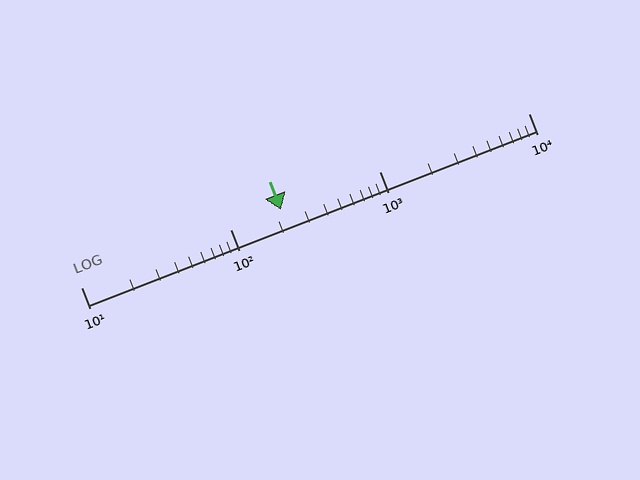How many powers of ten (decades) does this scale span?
The scale spans 3 decades, from 10 to 10000.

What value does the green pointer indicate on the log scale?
The pointer indicates approximately 220.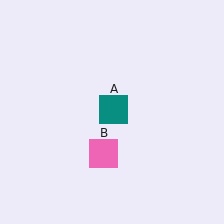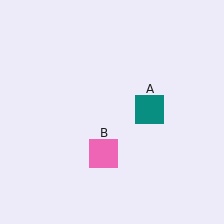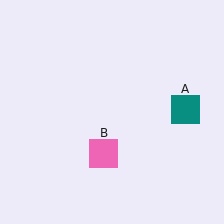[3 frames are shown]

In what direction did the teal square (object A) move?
The teal square (object A) moved right.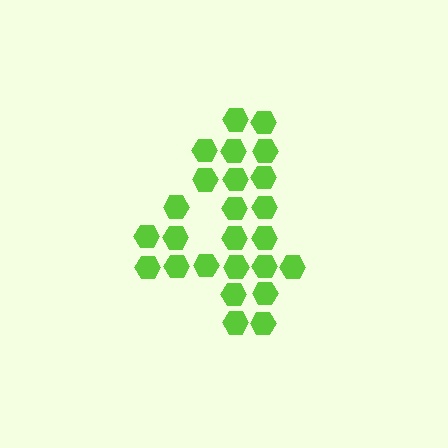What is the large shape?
The large shape is the digit 4.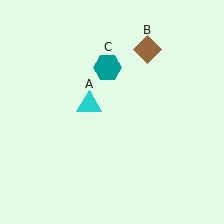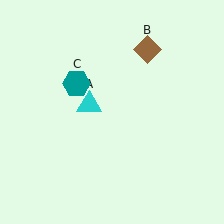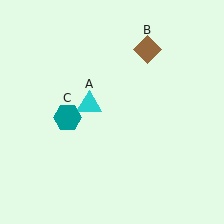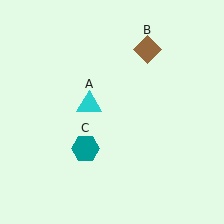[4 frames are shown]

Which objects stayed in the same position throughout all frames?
Cyan triangle (object A) and brown diamond (object B) remained stationary.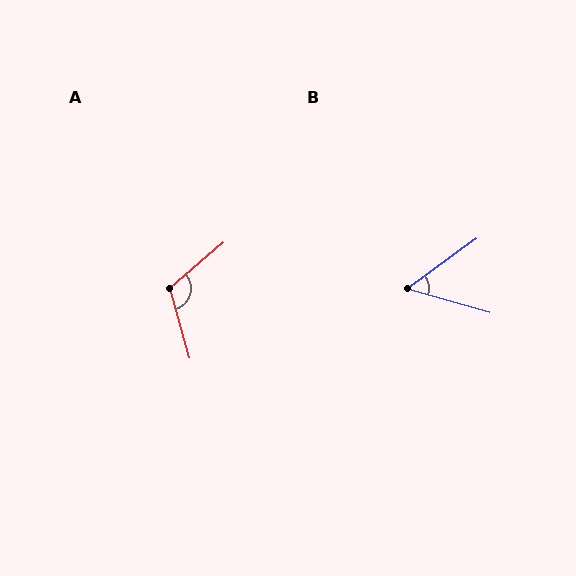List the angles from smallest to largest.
B (52°), A (115°).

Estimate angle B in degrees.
Approximately 52 degrees.